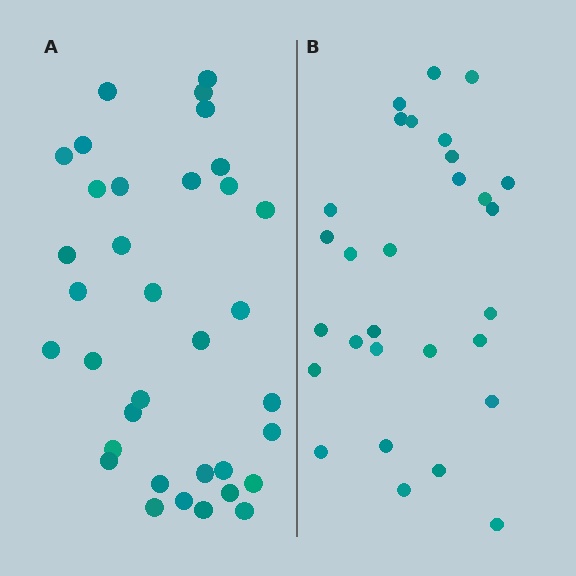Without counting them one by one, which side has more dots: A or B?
Region A (the left region) has more dots.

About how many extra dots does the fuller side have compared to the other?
Region A has about 6 more dots than region B.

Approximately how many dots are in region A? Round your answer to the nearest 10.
About 40 dots. (The exact count is 35, which rounds to 40.)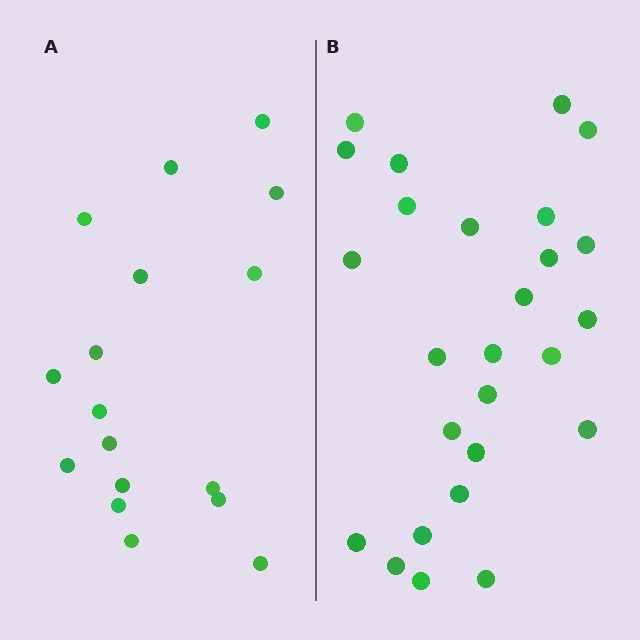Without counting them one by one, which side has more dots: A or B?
Region B (the right region) has more dots.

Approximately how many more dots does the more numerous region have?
Region B has roughly 8 or so more dots than region A.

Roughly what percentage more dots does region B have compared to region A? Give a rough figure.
About 55% more.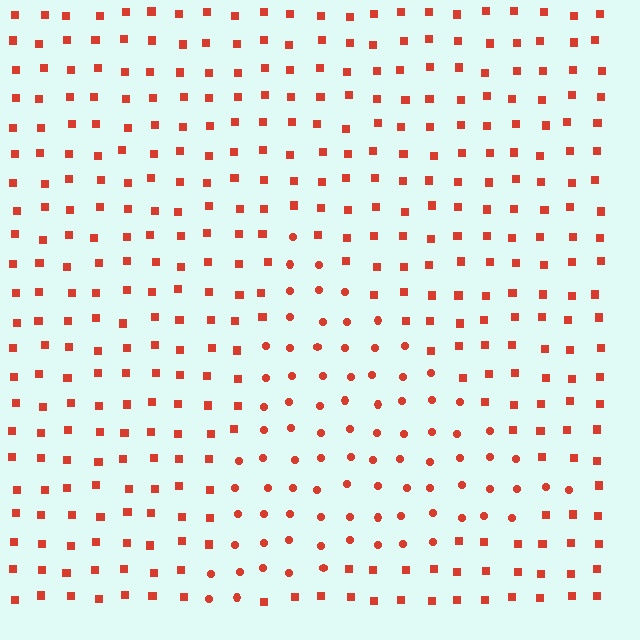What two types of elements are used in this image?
The image uses circles inside the triangle region and squares outside it.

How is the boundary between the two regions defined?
The boundary is defined by a change in element shape: circles inside vs. squares outside. All elements share the same color and spacing.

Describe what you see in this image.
The image is filled with small red elements arranged in a uniform grid. A triangle-shaped region contains circles, while the surrounding area contains squares. The boundary is defined purely by the change in element shape.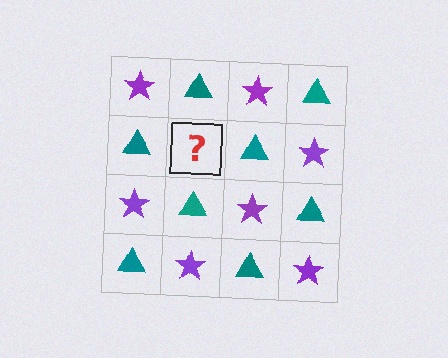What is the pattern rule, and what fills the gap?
The rule is that it alternates purple star and teal triangle in a checkerboard pattern. The gap should be filled with a purple star.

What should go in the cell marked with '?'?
The missing cell should contain a purple star.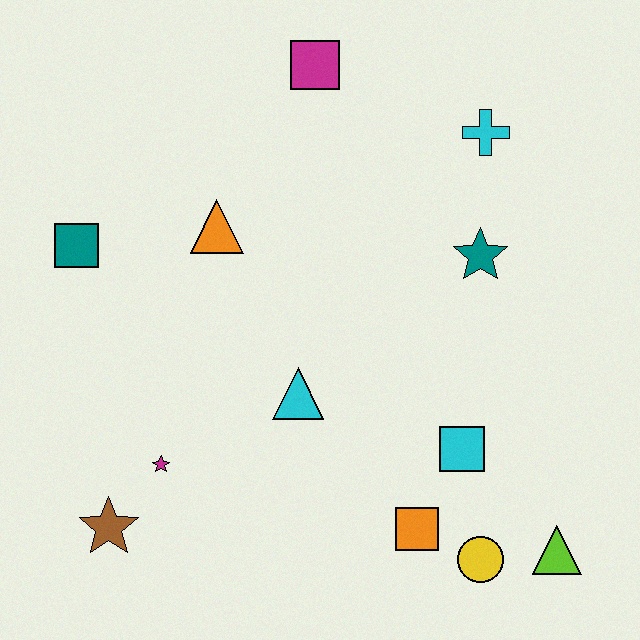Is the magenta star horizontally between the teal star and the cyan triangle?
No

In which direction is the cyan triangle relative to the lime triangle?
The cyan triangle is to the left of the lime triangle.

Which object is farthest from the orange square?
The magenta square is farthest from the orange square.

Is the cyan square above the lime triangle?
Yes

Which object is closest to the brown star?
The magenta star is closest to the brown star.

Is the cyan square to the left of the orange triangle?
No